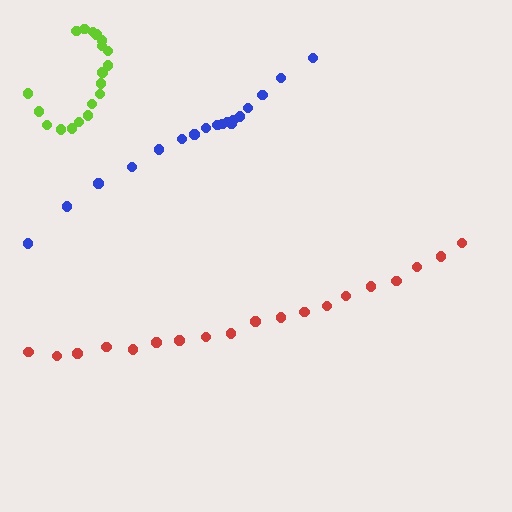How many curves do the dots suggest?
There are 3 distinct paths.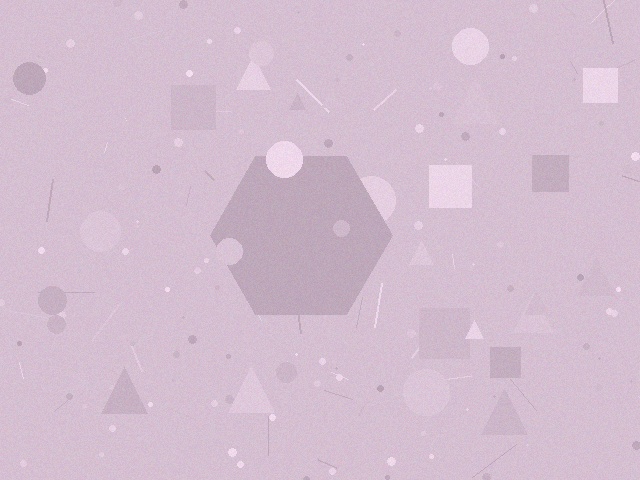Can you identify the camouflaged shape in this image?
The camouflaged shape is a hexagon.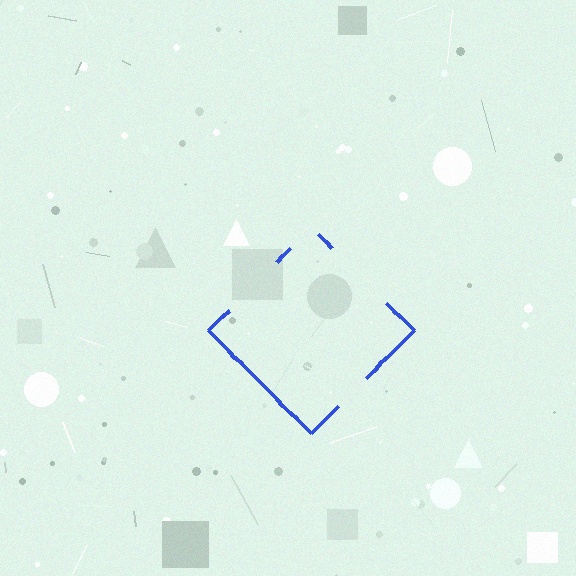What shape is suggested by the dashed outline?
The dashed outline suggests a diamond.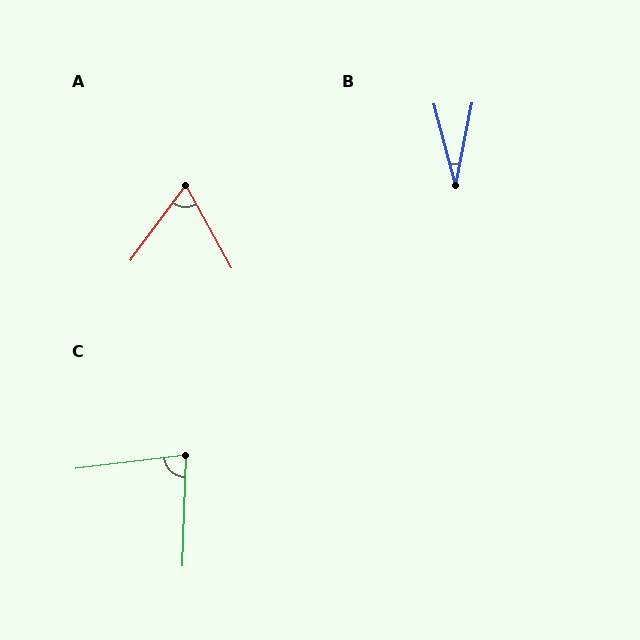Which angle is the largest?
C, at approximately 81 degrees.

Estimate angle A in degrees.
Approximately 65 degrees.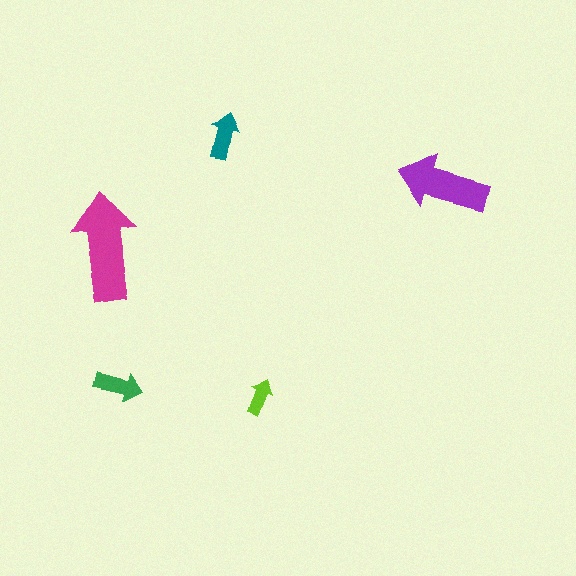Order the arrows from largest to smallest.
the magenta one, the purple one, the green one, the teal one, the lime one.